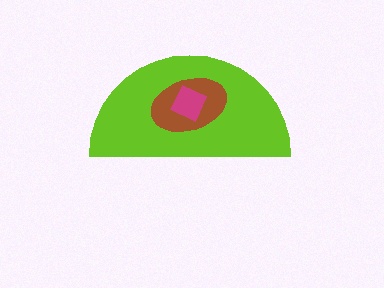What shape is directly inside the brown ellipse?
The magenta diamond.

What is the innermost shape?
The magenta diamond.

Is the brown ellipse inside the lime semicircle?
Yes.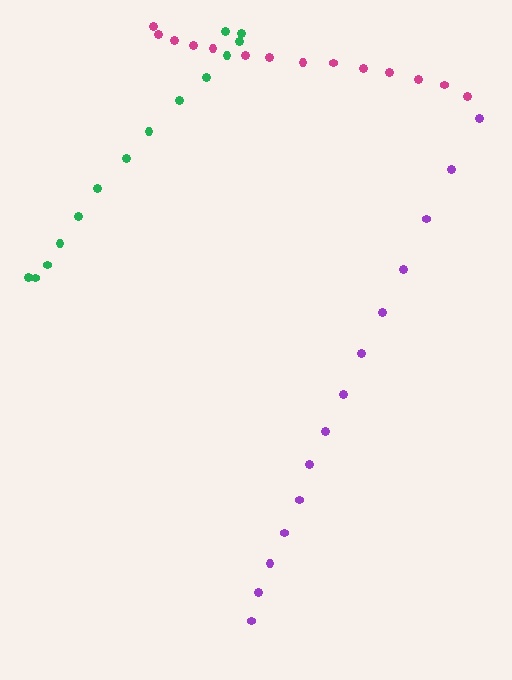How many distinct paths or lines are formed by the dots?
There are 3 distinct paths.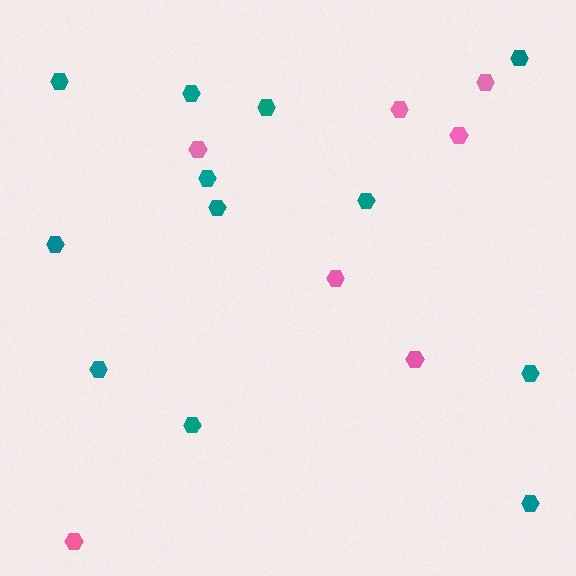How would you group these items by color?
There are 2 groups: one group of pink hexagons (7) and one group of teal hexagons (12).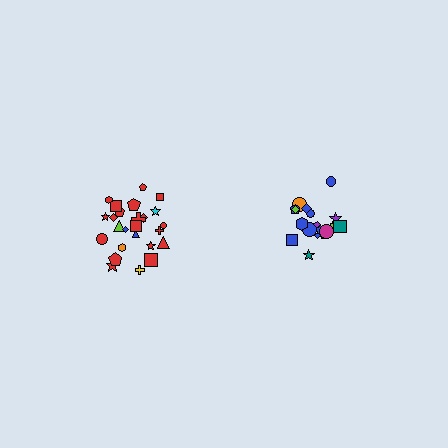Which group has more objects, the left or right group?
The left group.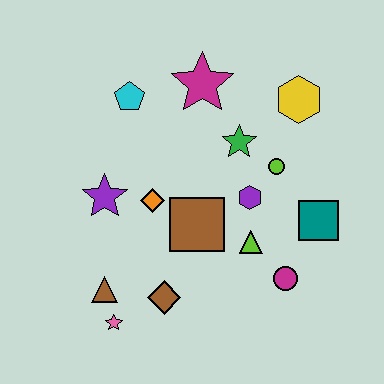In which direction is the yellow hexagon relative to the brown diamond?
The yellow hexagon is above the brown diamond.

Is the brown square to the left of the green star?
Yes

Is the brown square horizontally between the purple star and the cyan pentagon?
No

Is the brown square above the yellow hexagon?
No